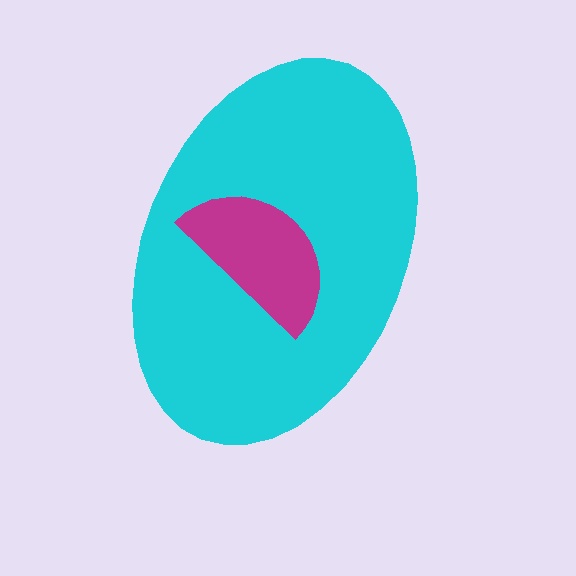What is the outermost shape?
The cyan ellipse.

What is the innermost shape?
The magenta semicircle.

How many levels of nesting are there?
2.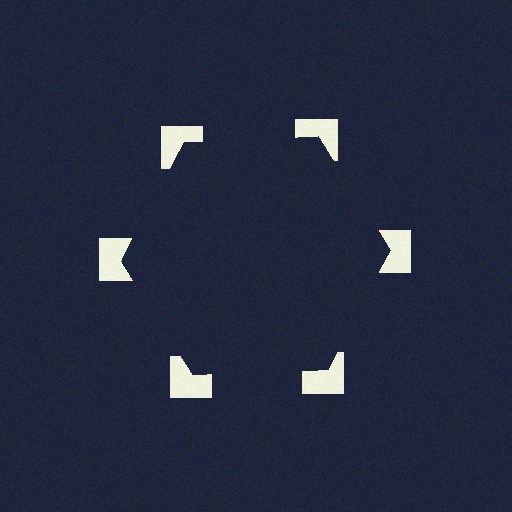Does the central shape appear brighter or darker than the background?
It typically appears slightly darker than the background, even though no actual brightness change is drawn.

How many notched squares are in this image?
There are 6 — one at each vertex of the illusory hexagon.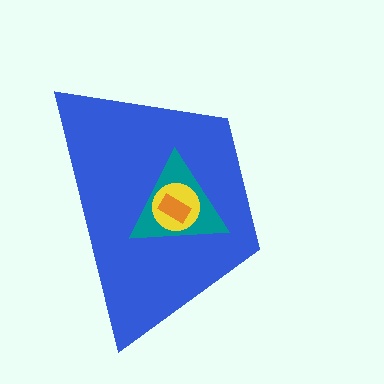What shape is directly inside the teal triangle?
The yellow circle.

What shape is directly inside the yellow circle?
The orange rectangle.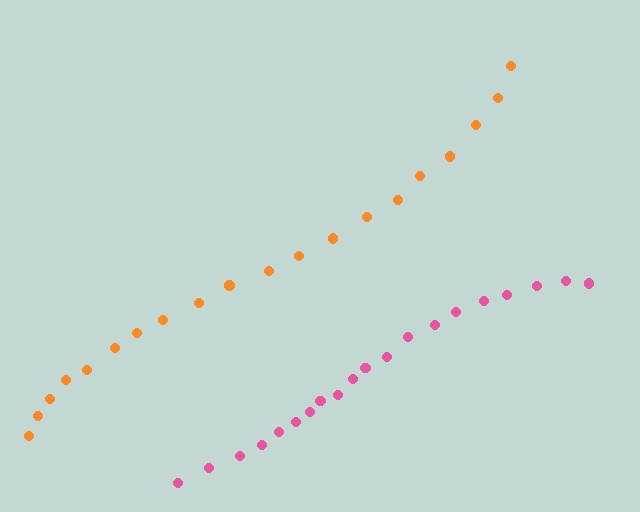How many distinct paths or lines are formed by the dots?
There are 2 distinct paths.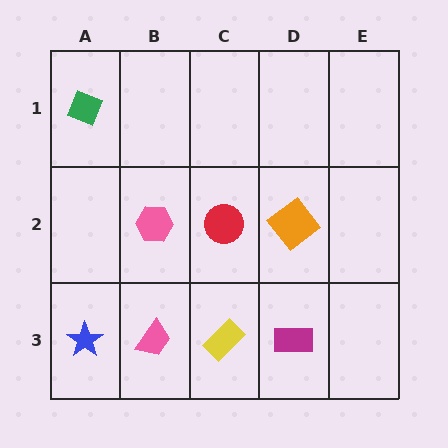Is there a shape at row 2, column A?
No, that cell is empty.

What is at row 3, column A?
A blue star.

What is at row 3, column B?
A pink trapezoid.